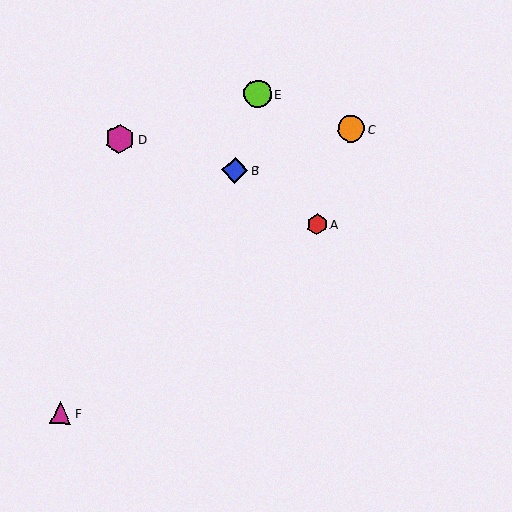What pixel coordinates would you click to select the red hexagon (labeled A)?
Click at (317, 224) to select the red hexagon A.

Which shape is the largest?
The magenta hexagon (labeled D) is the largest.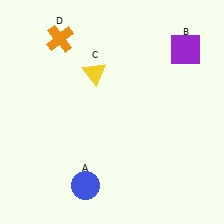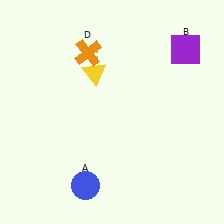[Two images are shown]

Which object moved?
The orange cross (D) moved right.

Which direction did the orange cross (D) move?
The orange cross (D) moved right.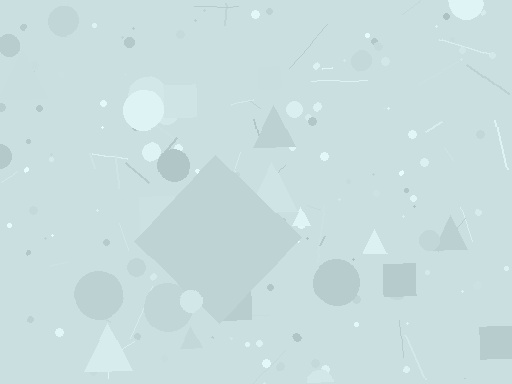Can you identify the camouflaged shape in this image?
The camouflaged shape is a diamond.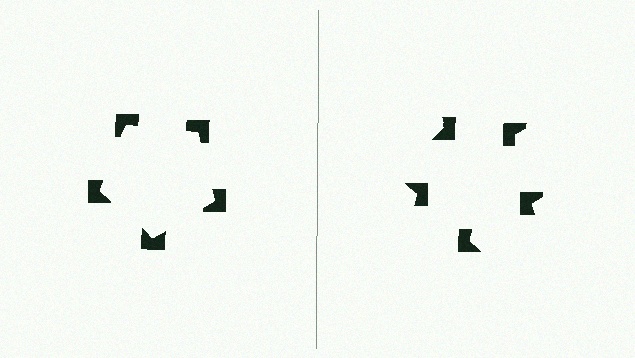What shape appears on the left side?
An illusory pentagon.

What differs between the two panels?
The notched squares are positioned identically on both sides; only the wedge orientations differ. On the left they align to a pentagon; on the right they are misaligned.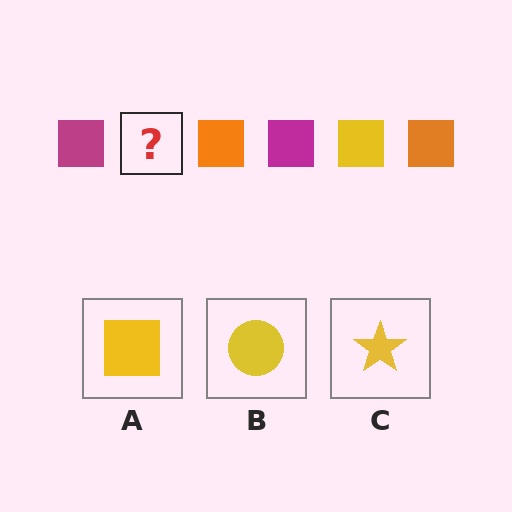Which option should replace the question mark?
Option A.